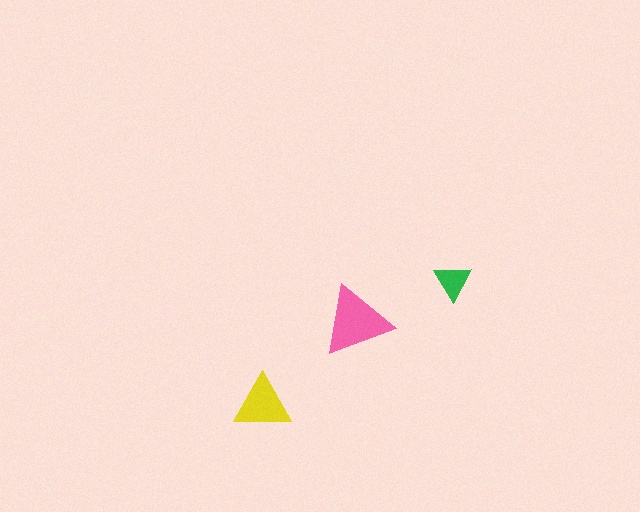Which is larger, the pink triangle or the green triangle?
The pink one.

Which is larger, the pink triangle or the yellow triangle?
The pink one.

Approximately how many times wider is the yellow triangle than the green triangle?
About 1.5 times wider.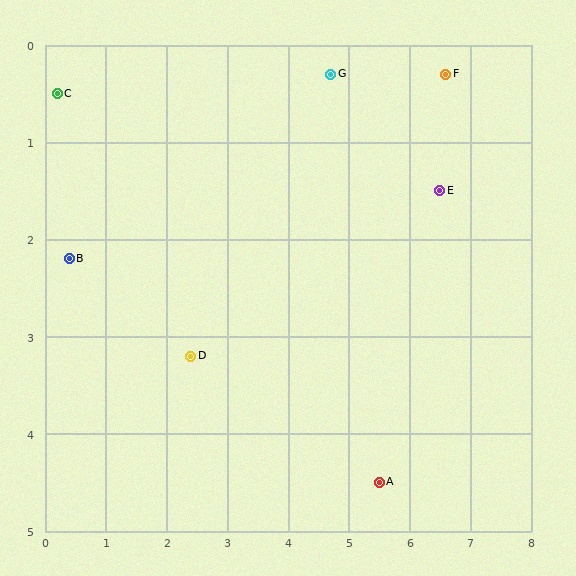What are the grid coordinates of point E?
Point E is at approximately (6.5, 1.5).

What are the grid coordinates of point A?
Point A is at approximately (5.5, 4.5).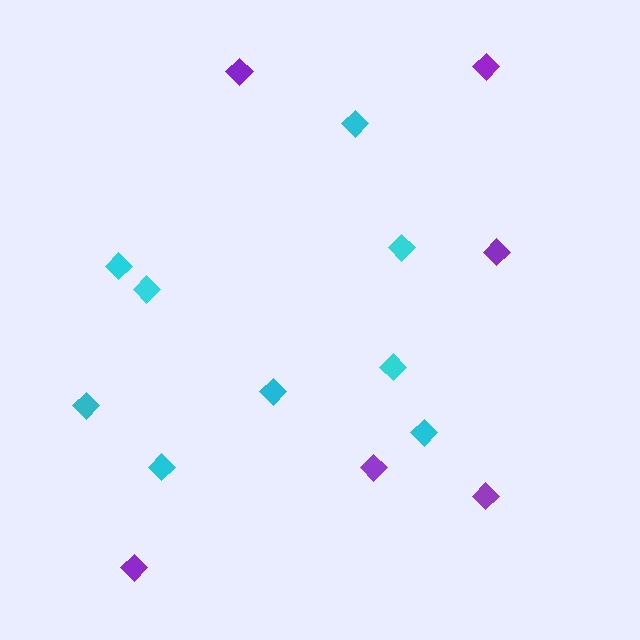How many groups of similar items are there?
There are 2 groups: one group of purple diamonds (6) and one group of cyan diamonds (9).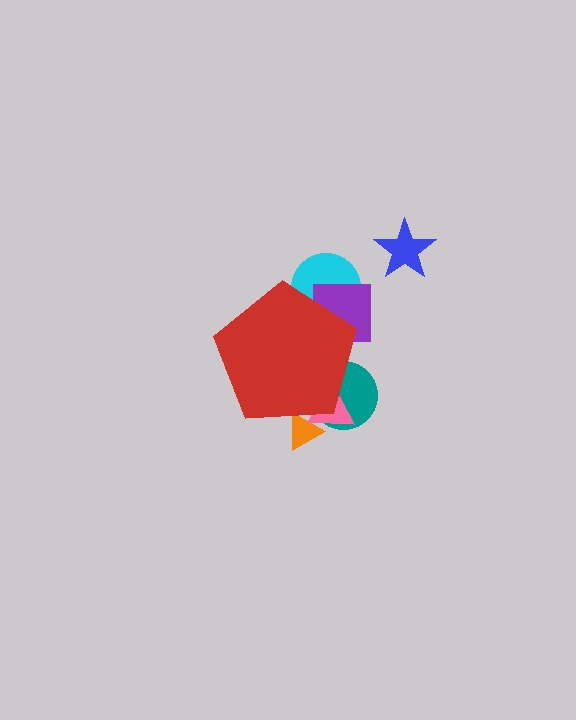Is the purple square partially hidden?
Yes, the purple square is partially hidden behind the red pentagon.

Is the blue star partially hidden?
No, the blue star is fully visible.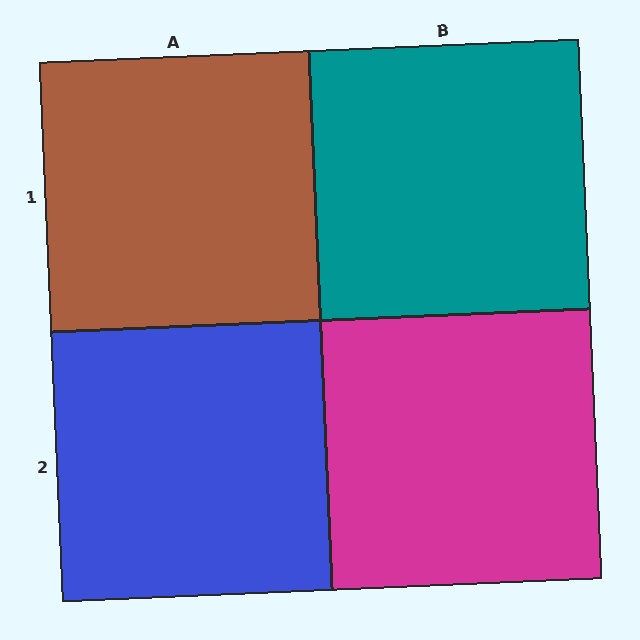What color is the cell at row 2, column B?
Magenta.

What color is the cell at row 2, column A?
Blue.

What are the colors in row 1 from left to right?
Brown, teal.